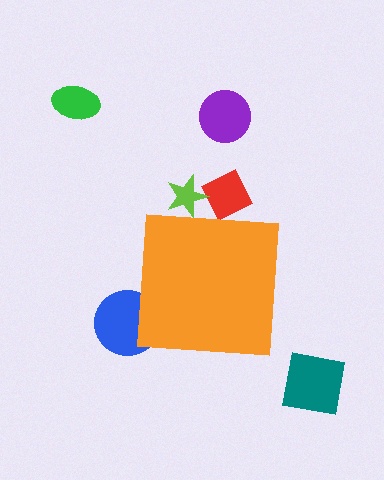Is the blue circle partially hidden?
Yes, the blue circle is partially hidden behind the orange square.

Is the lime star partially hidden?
Yes, the lime star is partially hidden behind the orange square.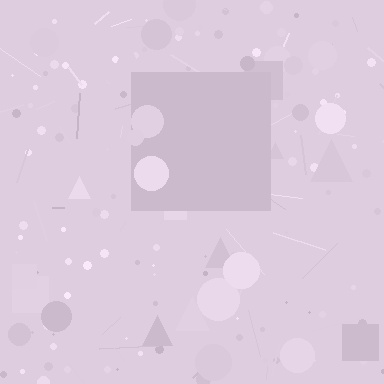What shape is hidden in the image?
A square is hidden in the image.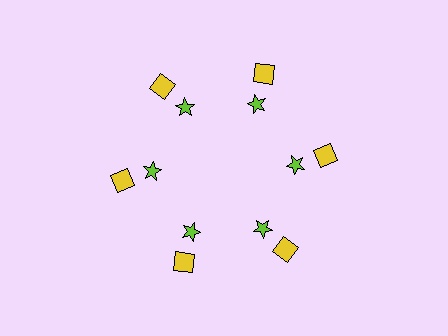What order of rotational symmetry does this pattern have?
This pattern has 6-fold rotational symmetry.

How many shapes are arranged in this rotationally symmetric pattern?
There are 12 shapes, arranged in 6 groups of 2.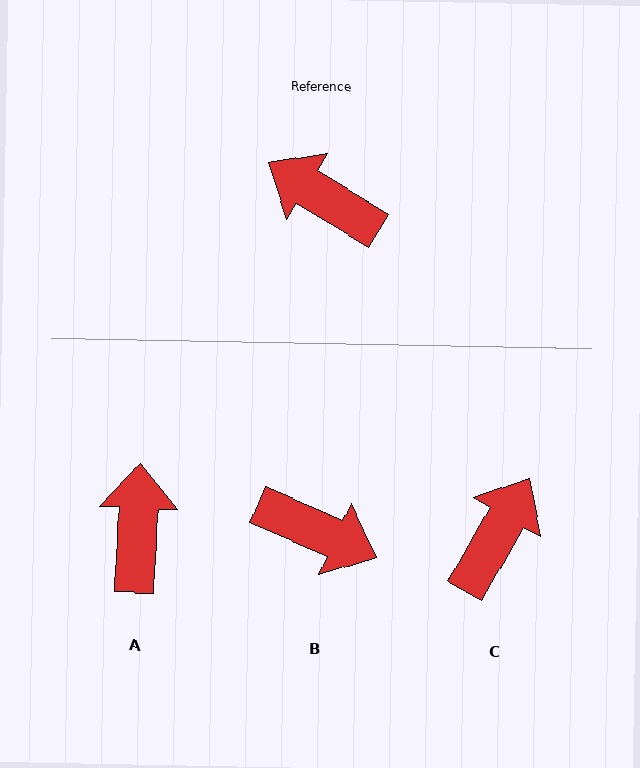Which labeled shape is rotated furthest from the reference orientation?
B, about 172 degrees away.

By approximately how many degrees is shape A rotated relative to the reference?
Approximately 61 degrees clockwise.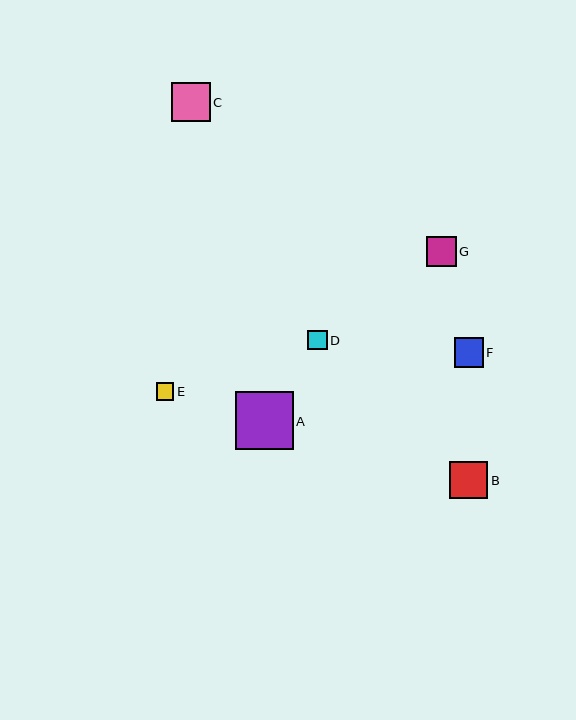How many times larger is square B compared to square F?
Square B is approximately 1.3 times the size of square F.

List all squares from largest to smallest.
From largest to smallest: A, C, B, G, F, D, E.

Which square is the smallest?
Square E is the smallest with a size of approximately 17 pixels.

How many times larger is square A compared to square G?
Square A is approximately 1.9 times the size of square G.